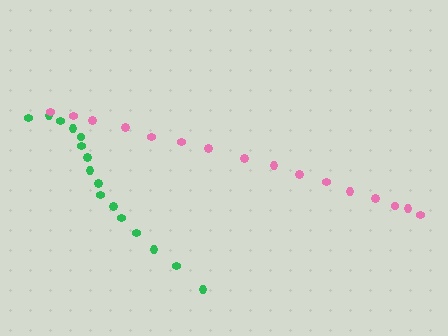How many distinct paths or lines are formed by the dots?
There are 2 distinct paths.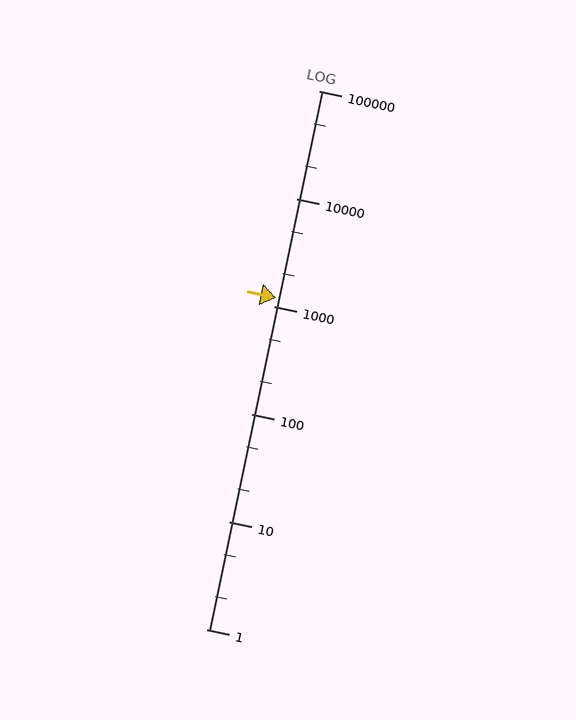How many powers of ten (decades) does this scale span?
The scale spans 5 decades, from 1 to 100000.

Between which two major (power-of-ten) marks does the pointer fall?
The pointer is between 1000 and 10000.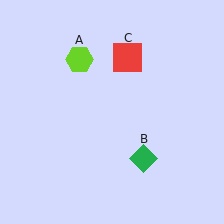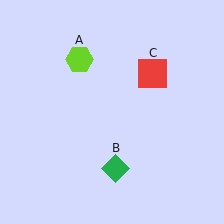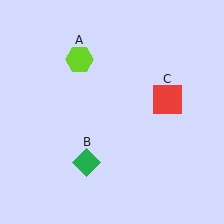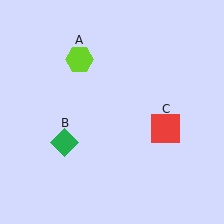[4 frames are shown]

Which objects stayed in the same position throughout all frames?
Lime hexagon (object A) remained stationary.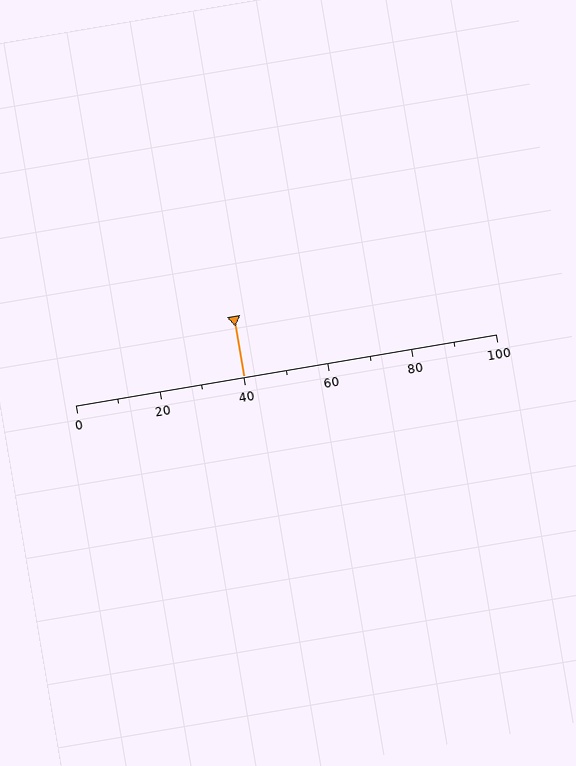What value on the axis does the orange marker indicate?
The marker indicates approximately 40.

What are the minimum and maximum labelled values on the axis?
The axis runs from 0 to 100.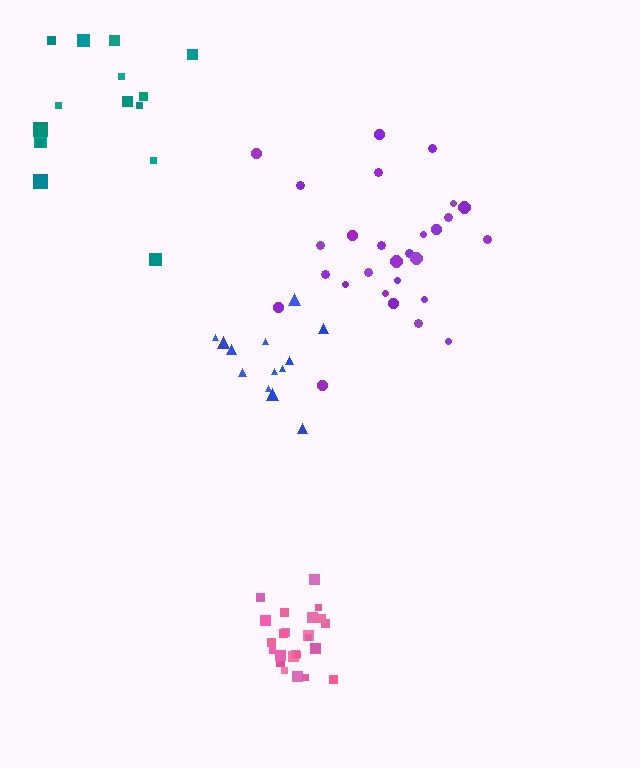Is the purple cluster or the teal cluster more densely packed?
Purple.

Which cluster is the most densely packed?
Pink.